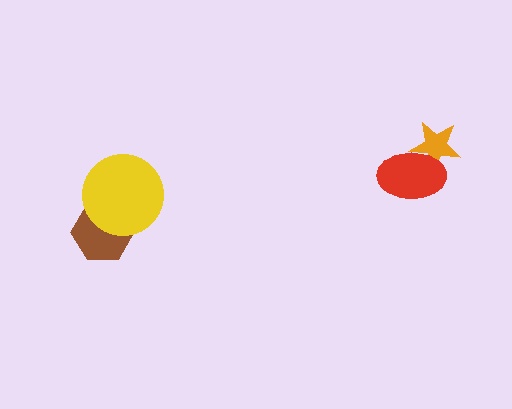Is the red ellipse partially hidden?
No, no other shape covers it.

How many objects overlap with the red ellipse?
1 object overlaps with the red ellipse.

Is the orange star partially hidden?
Yes, it is partially covered by another shape.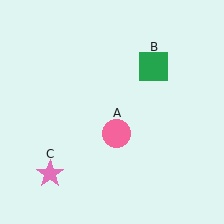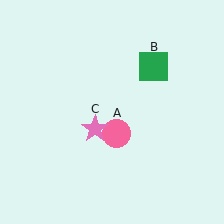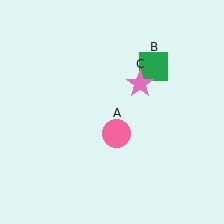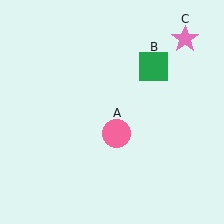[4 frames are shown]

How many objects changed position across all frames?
1 object changed position: pink star (object C).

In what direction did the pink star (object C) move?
The pink star (object C) moved up and to the right.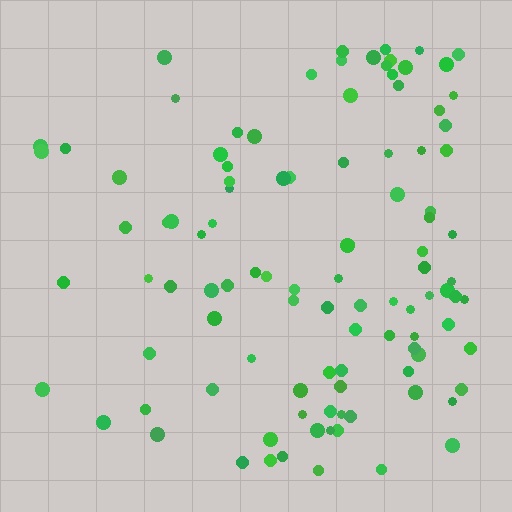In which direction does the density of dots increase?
From left to right, with the right side densest.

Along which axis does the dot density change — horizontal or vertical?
Horizontal.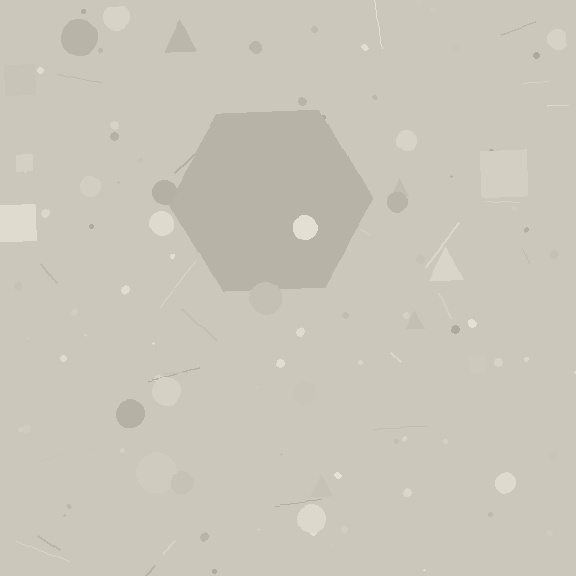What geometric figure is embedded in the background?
A hexagon is embedded in the background.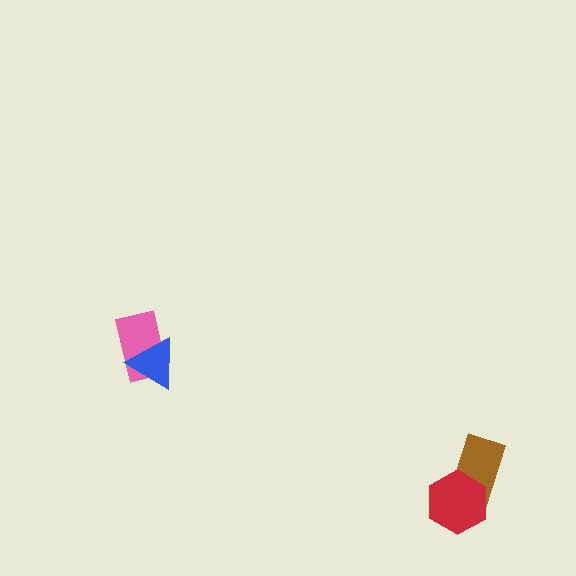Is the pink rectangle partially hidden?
Yes, it is partially covered by another shape.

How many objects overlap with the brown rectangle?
1 object overlaps with the brown rectangle.